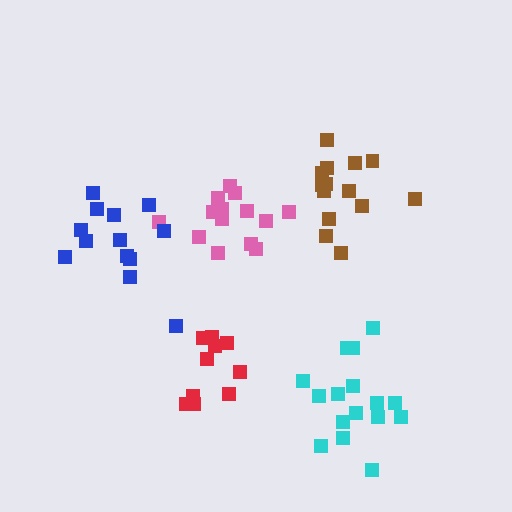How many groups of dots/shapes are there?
There are 5 groups.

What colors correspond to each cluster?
The clusters are colored: brown, cyan, pink, red, blue.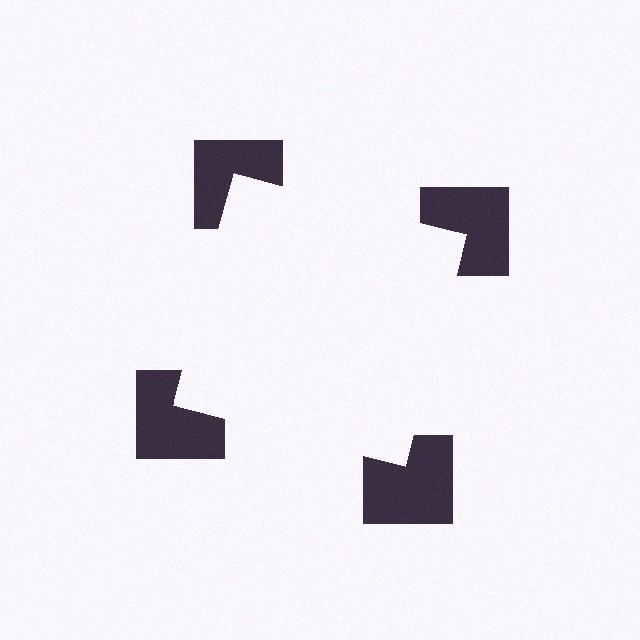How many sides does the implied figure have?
4 sides.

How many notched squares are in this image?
There are 4 — one at each vertex of the illusory square.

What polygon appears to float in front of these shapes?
An illusory square — its edges are inferred from the aligned wedge cuts in the notched squares, not physically drawn.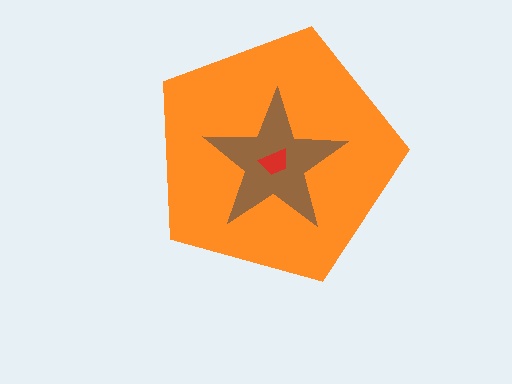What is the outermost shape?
The orange pentagon.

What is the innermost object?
The red trapezoid.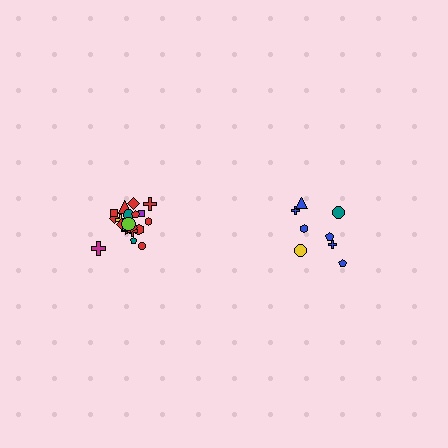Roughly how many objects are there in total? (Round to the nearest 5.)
Roughly 30 objects in total.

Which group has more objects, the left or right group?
The left group.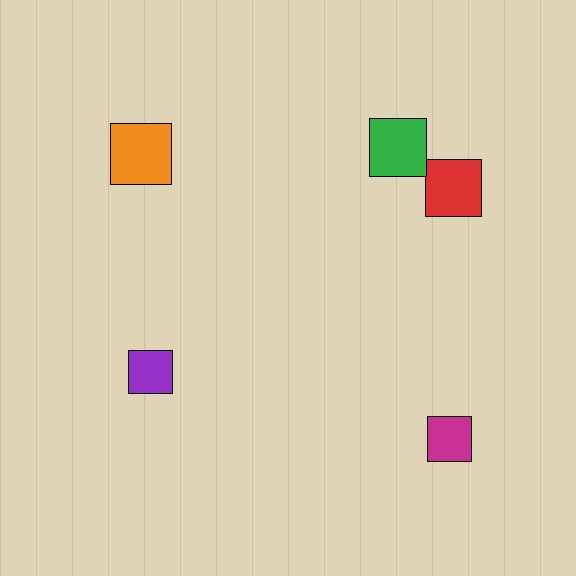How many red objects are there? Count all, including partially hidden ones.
There is 1 red object.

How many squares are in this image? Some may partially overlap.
There are 5 squares.